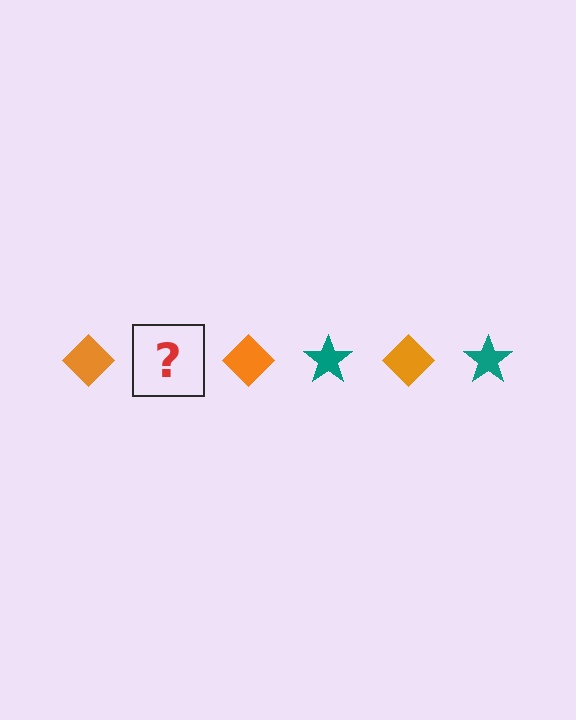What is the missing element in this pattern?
The missing element is a teal star.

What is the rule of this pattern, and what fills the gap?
The rule is that the pattern alternates between orange diamond and teal star. The gap should be filled with a teal star.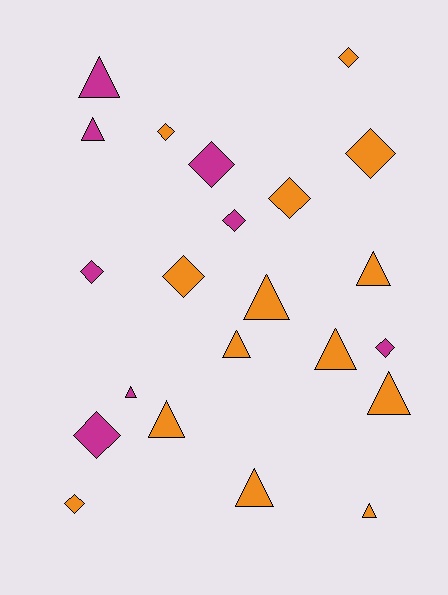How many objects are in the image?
There are 22 objects.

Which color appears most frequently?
Orange, with 14 objects.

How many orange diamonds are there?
There are 6 orange diamonds.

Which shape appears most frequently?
Diamond, with 11 objects.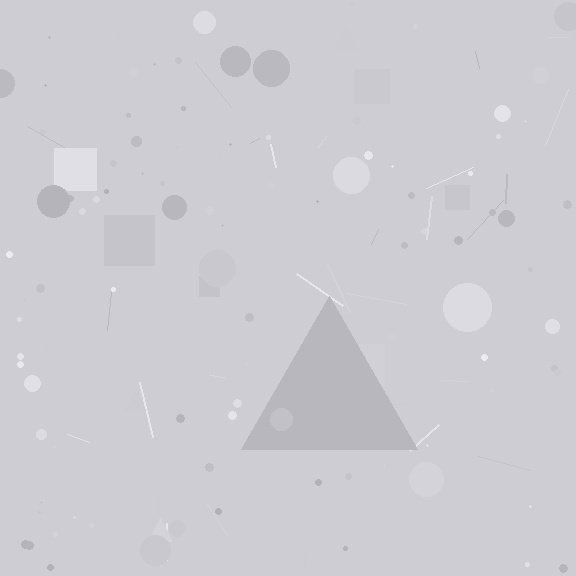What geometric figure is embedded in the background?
A triangle is embedded in the background.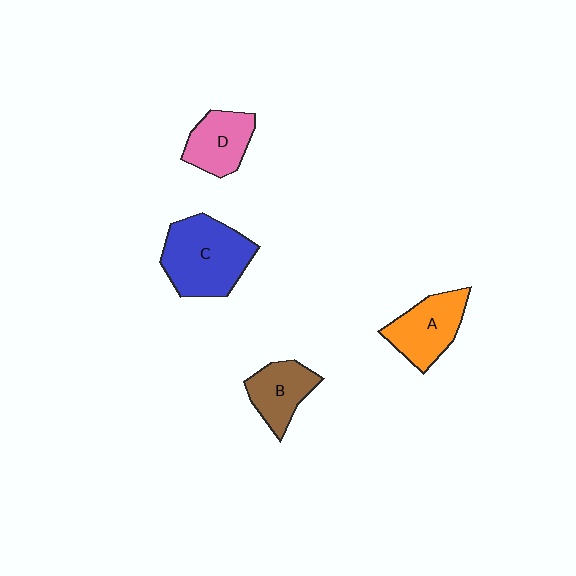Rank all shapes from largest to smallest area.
From largest to smallest: C (blue), A (orange), D (pink), B (brown).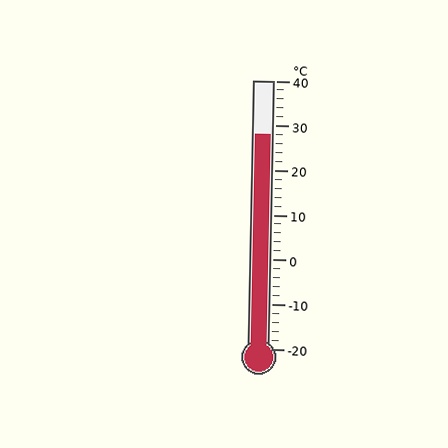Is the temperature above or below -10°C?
The temperature is above -10°C.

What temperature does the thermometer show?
The thermometer shows approximately 28°C.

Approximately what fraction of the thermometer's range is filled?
The thermometer is filled to approximately 80% of its range.